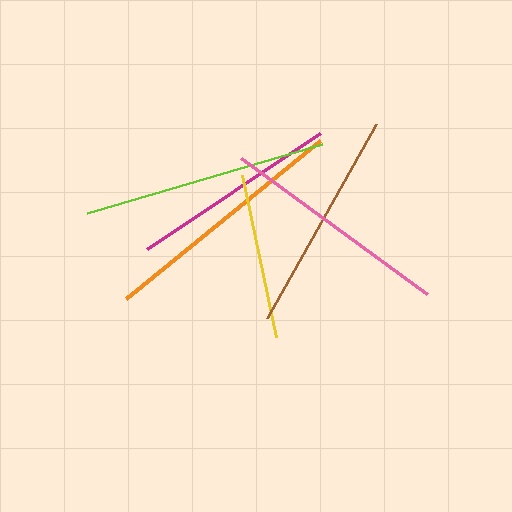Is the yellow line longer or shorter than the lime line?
The lime line is longer than the yellow line.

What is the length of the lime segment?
The lime segment is approximately 246 pixels long.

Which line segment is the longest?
The orange line is the longest at approximately 250 pixels.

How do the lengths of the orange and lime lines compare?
The orange and lime lines are approximately the same length.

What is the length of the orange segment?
The orange segment is approximately 250 pixels long.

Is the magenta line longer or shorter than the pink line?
The pink line is longer than the magenta line.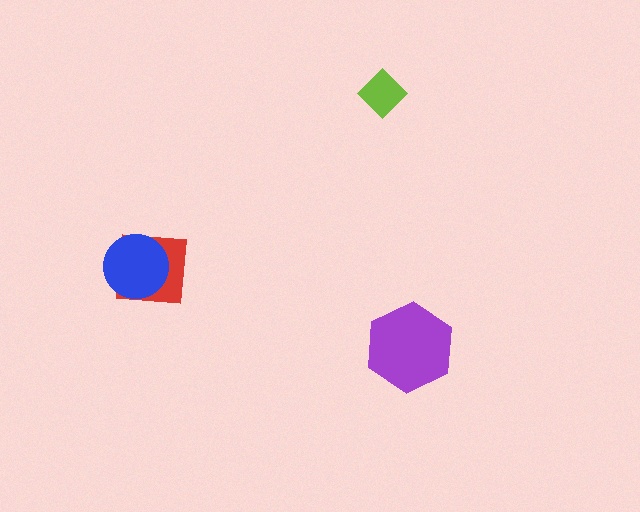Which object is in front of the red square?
The blue circle is in front of the red square.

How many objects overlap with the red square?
1 object overlaps with the red square.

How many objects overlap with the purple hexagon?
0 objects overlap with the purple hexagon.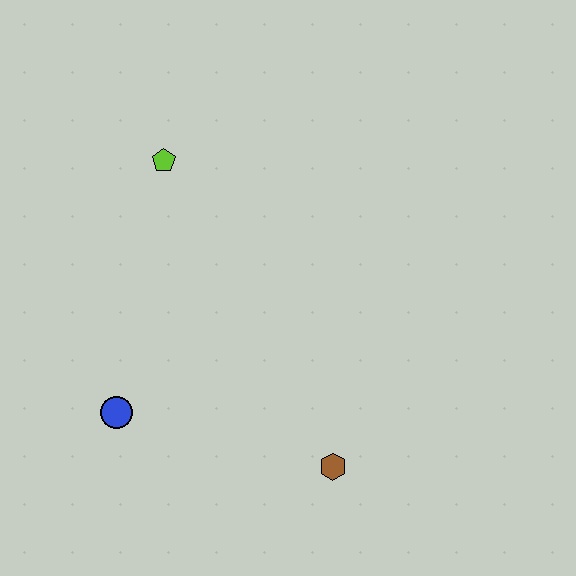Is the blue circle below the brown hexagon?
No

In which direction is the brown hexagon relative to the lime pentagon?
The brown hexagon is below the lime pentagon.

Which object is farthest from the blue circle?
The lime pentagon is farthest from the blue circle.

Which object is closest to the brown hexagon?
The blue circle is closest to the brown hexagon.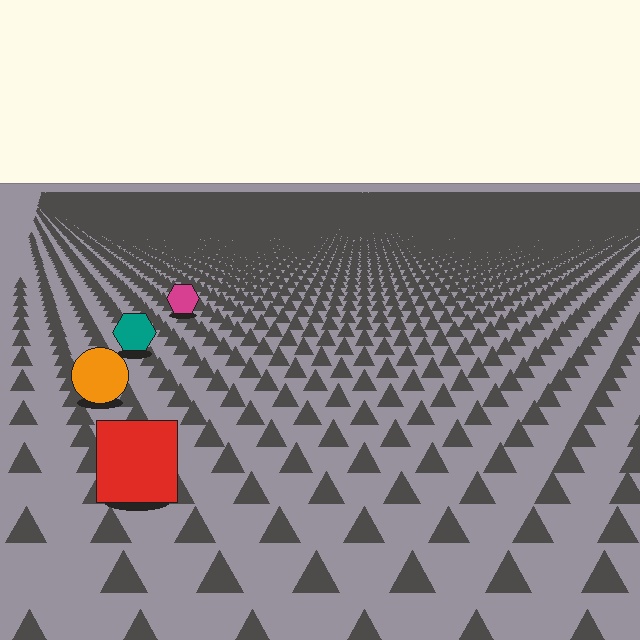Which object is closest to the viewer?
The red square is closest. The texture marks near it are larger and more spread out.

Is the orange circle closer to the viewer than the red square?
No. The red square is closer — you can tell from the texture gradient: the ground texture is coarser near it.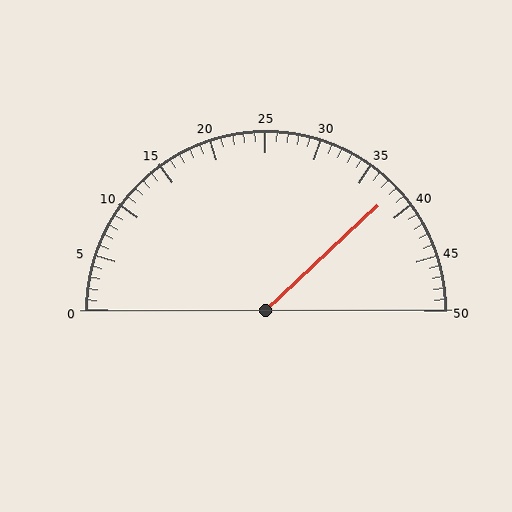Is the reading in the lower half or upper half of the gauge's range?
The reading is in the upper half of the range (0 to 50).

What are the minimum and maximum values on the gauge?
The gauge ranges from 0 to 50.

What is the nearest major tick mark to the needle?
The nearest major tick mark is 40.